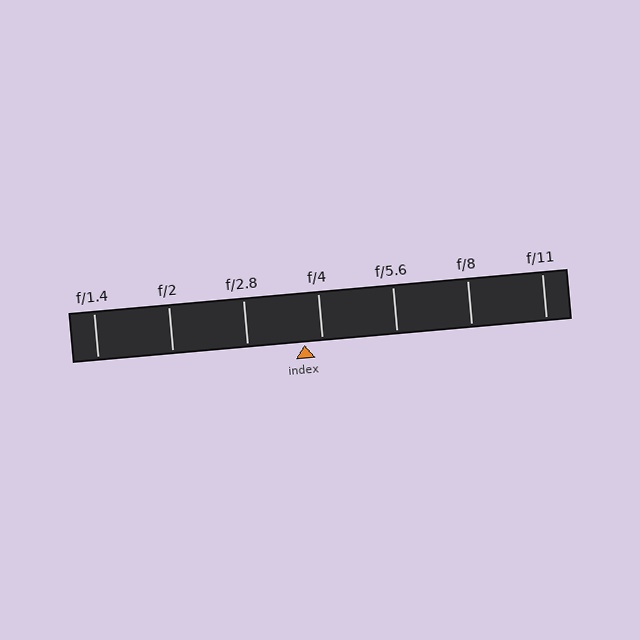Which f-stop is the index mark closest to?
The index mark is closest to f/4.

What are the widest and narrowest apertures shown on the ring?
The widest aperture shown is f/1.4 and the narrowest is f/11.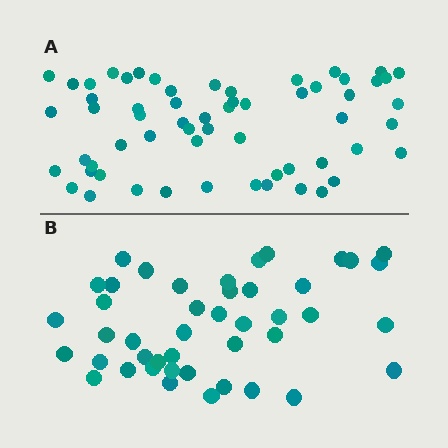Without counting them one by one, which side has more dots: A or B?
Region A (the top region) has more dots.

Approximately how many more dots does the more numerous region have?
Region A has approximately 15 more dots than region B.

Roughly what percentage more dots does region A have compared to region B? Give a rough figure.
About 35% more.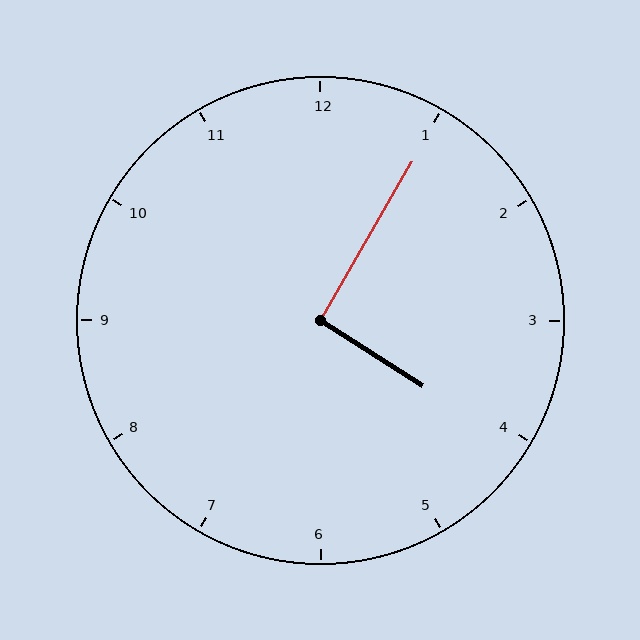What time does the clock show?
4:05.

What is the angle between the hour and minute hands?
Approximately 92 degrees.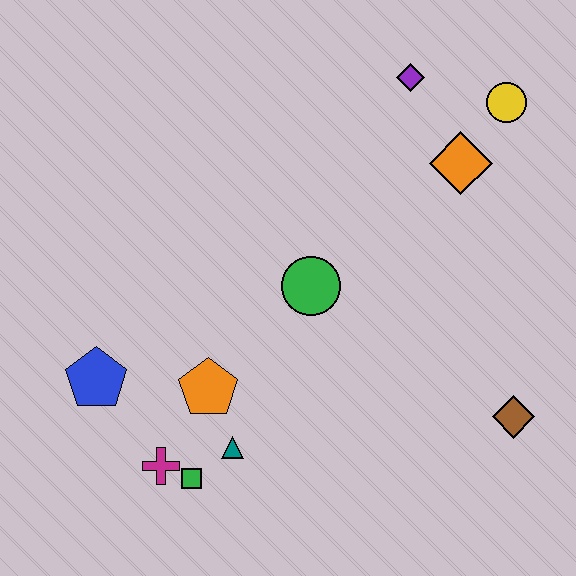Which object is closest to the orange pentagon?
The teal triangle is closest to the orange pentagon.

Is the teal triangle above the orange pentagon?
No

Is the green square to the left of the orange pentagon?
Yes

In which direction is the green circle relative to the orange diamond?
The green circle is to the left of the orange diamond.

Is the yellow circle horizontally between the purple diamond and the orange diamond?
No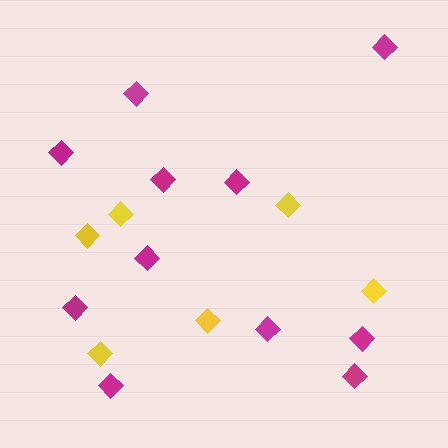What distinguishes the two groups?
There are 2 groups: one group of magenta diamonds (11) and one group of yellow diamonds (6).